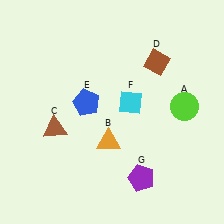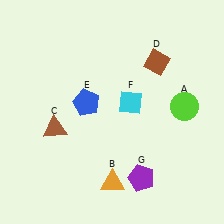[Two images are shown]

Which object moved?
The orange triangle (B) moved down.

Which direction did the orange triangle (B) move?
The orange triangle (B) moved down.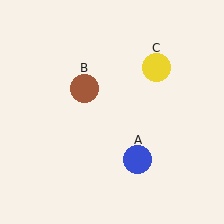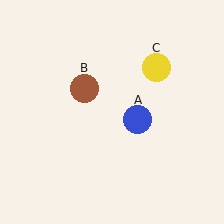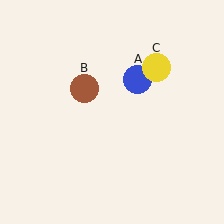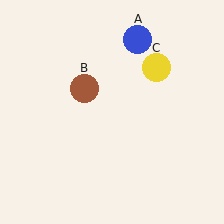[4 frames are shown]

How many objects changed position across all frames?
1 object changed position: blue circle (object A).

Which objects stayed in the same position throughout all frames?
Brown circle (object B) and yellow circle (object C) remained stationary.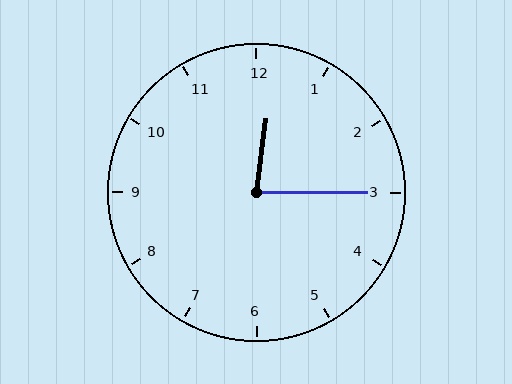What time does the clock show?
12:15.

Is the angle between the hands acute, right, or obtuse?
It is acute.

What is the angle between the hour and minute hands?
Approximately 82 degrees.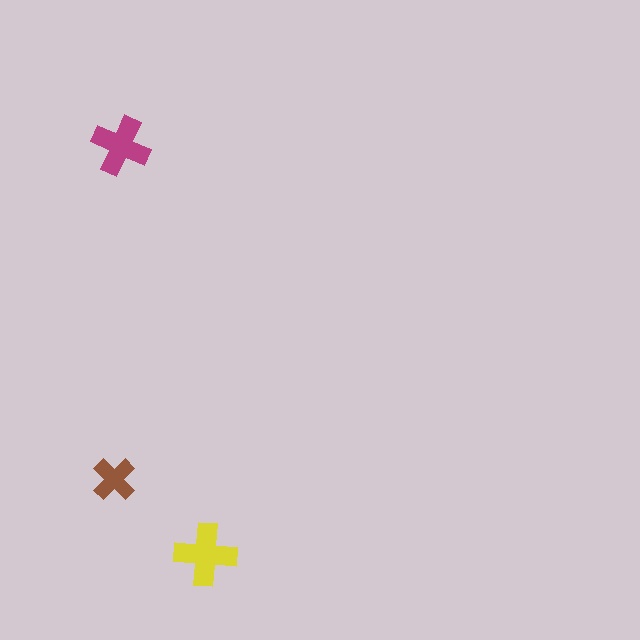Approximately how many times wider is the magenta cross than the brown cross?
About 1.5 times wider.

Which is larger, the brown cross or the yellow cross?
The yellow one.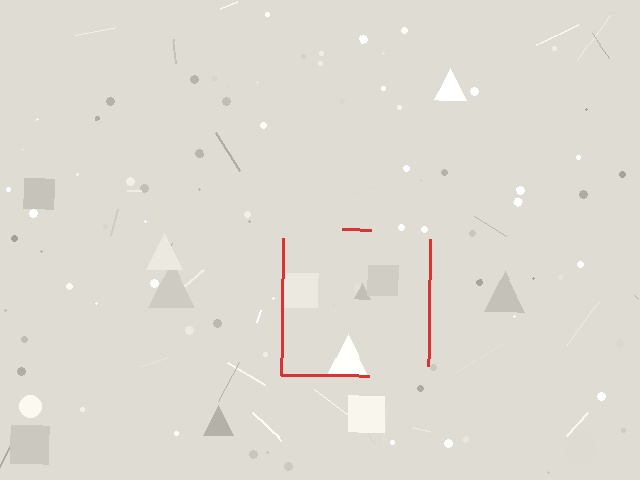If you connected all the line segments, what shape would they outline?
They would outline a square.